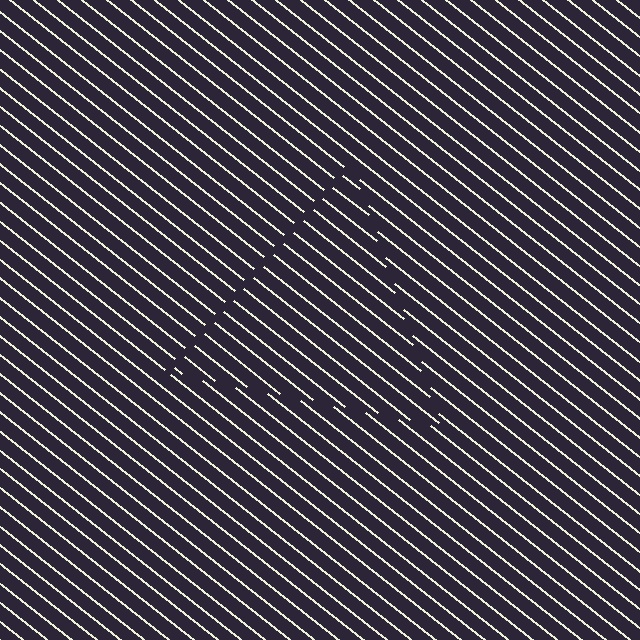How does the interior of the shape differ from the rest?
The interior of the shape contains the same grating, shifted by half a period — the contour is defined by the phase discontinuity where line-ends from the inner and outer gratings abut.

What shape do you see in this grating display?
An illusory triangle. The interior of the shape contains the same grating, shifted by half a period — the contour is defined by the phase discontinuity where line-ends from the inner and outer gratings abut.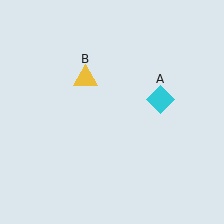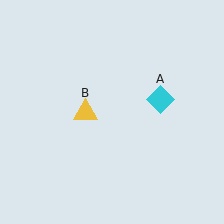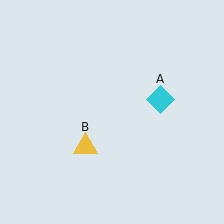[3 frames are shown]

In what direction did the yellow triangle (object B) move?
The yellow triangle (object B) moved down.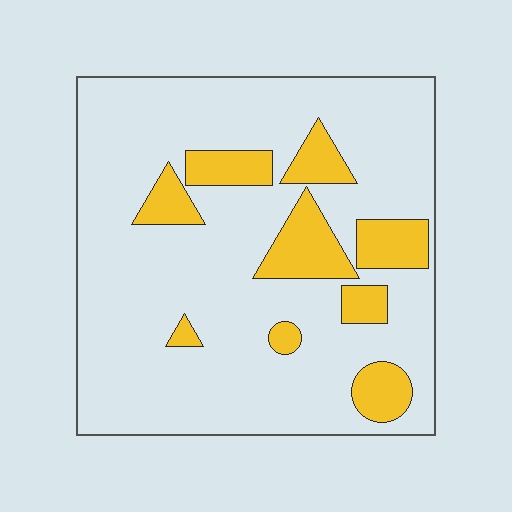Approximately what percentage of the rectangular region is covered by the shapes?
Approximately 20%.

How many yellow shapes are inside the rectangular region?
9.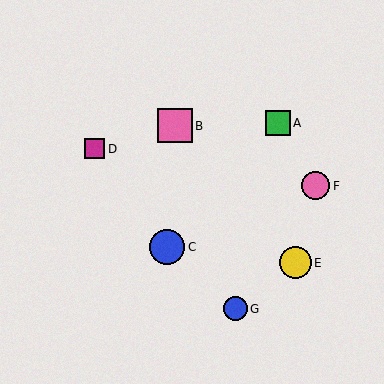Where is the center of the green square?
The center of the green square is at (278, 123).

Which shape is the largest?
The blue circle (labeled C) is the largest.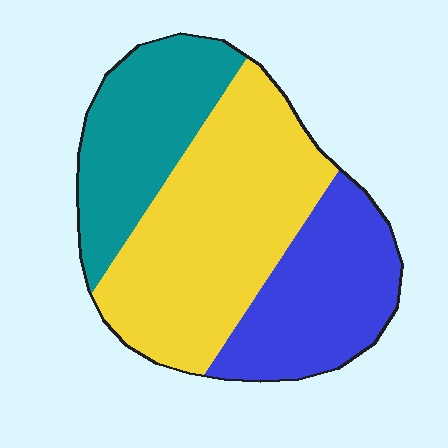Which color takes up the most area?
Yellow, at roughly 45%.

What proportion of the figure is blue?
Blue covers roughly 25% of the figure.